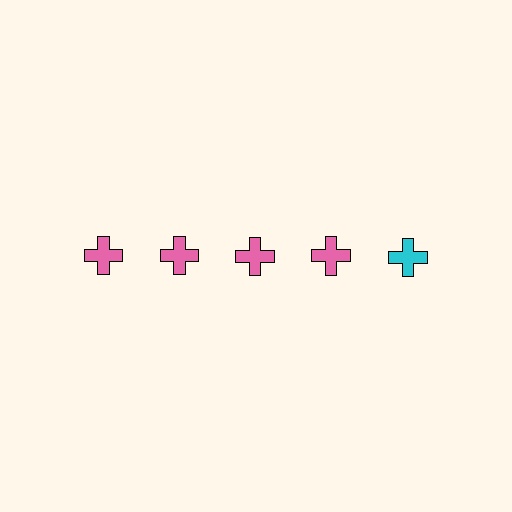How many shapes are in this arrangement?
There are 5 shapes arranged in a grid pattern.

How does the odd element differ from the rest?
It has a different color: cyan instead of pink.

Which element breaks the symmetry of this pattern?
The cyan cross in the top row, rightmost column breaks the symmetry. All other shapes are pink crosses.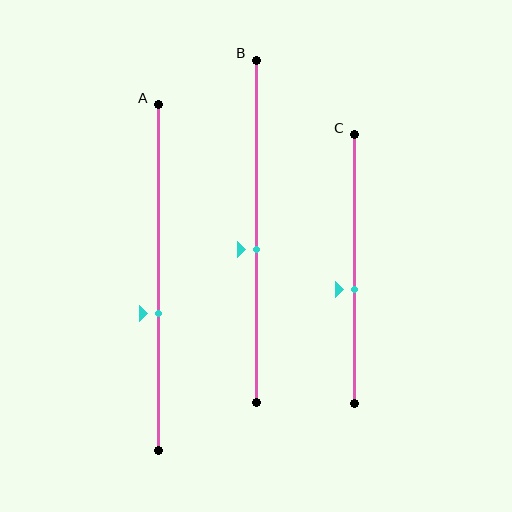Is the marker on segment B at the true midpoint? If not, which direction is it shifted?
No, the marker on segment B is shifted downward by about 5% of the segment length.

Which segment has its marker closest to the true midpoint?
Segment B has its marker closest to the true midpoint.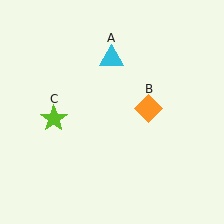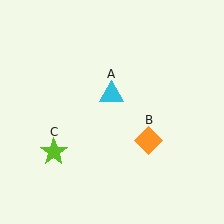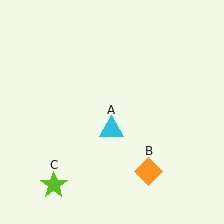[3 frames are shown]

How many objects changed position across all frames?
3 objects changed position: cyan triangle (object A), orange diamond (object B), lime star (object C).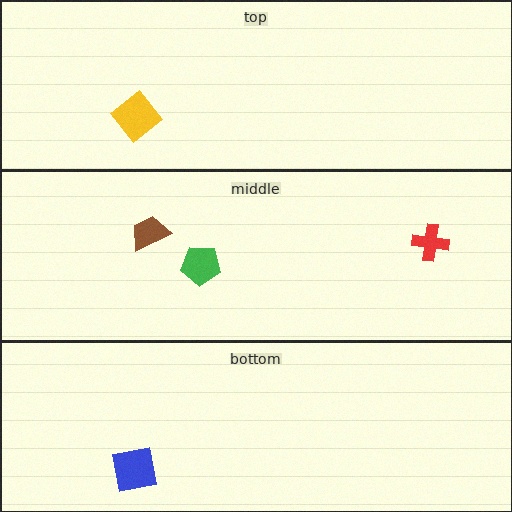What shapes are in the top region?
The yellow diamond.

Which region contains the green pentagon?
The middle region.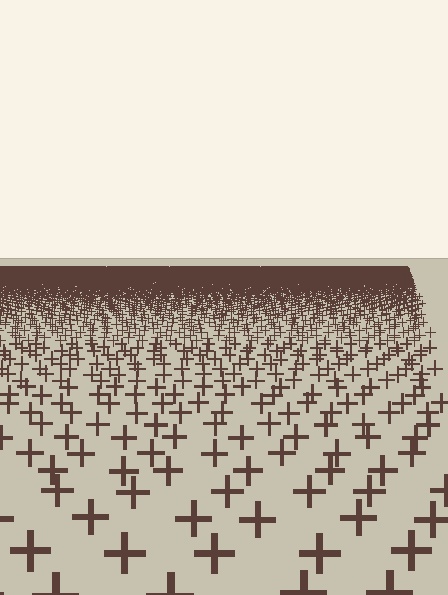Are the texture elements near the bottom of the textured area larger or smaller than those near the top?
Larger. Near the bottom, elements are closer to the viewer and appear at a bigger on-screen size.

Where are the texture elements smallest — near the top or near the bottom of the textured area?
Near the top.